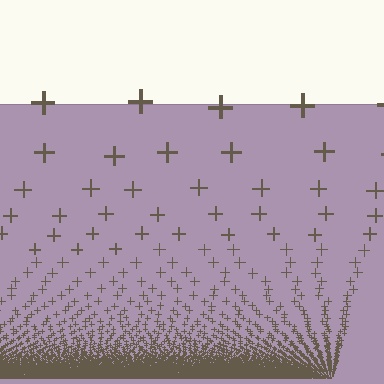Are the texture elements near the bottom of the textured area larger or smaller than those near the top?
Smaller. The gradient is inverted — elements near the bottom are smaller and denser.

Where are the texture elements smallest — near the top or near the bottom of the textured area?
Near the bottom.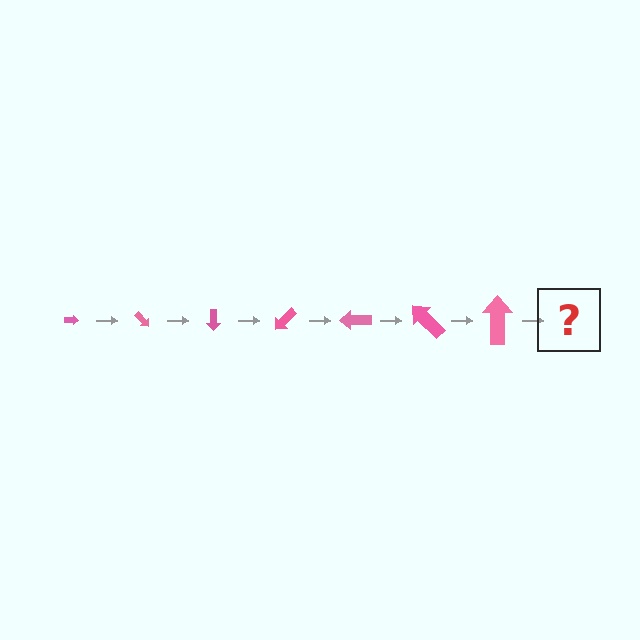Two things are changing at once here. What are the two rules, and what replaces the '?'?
The two rules are that the arrow grows larger each step and it rotates 45 degrees each step. The '?' should be an arrow, larger than the previous one and rotated 315 degrees from the start.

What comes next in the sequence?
The next element should be an arrow, larger than the previous one and rotated 315 degrees from the start.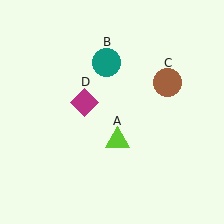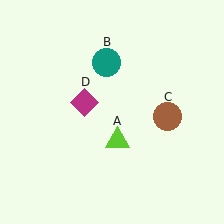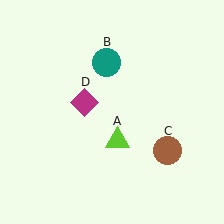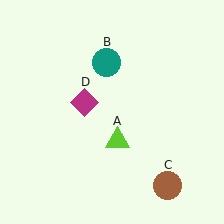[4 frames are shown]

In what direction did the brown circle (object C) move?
The brown circle (object C) moved down.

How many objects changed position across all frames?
1 object changed position: brown circle (object C).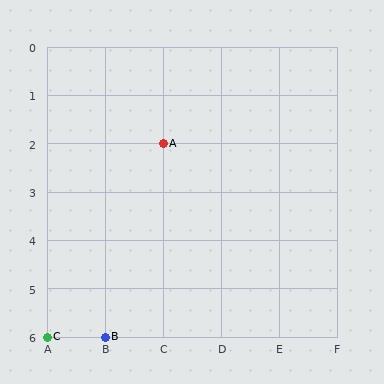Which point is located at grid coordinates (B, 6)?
Point B is at (B, 6).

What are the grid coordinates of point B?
Point B is at grid coordinates (B, 6).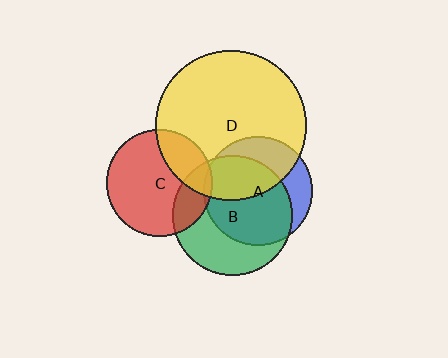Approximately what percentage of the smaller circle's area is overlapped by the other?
Approximately 65%.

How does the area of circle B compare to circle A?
Approximately 1.2 times.